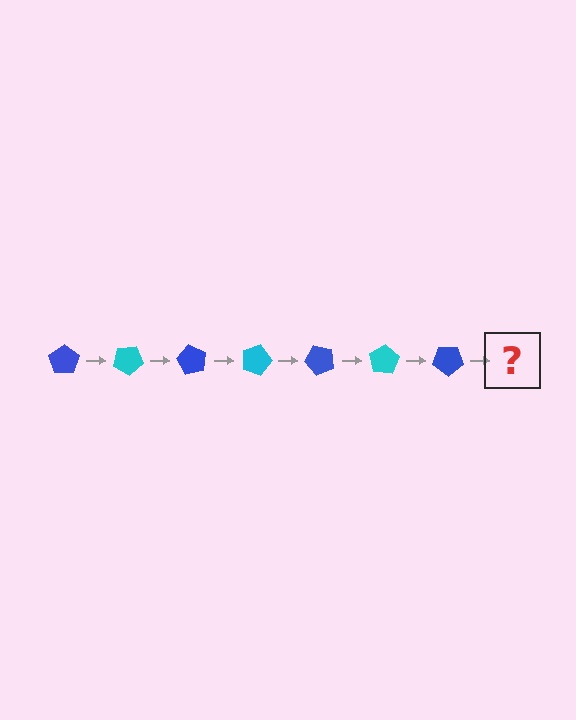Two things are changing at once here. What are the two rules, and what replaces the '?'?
The two rules are that it rotates 30 degrees each step and the color cycles through blue and cyan. The '?' should be a cyan pentagon, rotated 210 degrees from the start.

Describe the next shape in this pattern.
It should be a cyan pentagon, rotated 210 degrees from the start.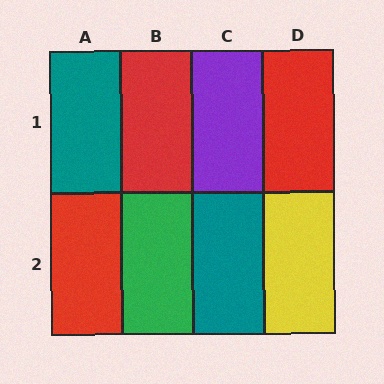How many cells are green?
1 cell is green.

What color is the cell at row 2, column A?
Red.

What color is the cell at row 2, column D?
Yellow.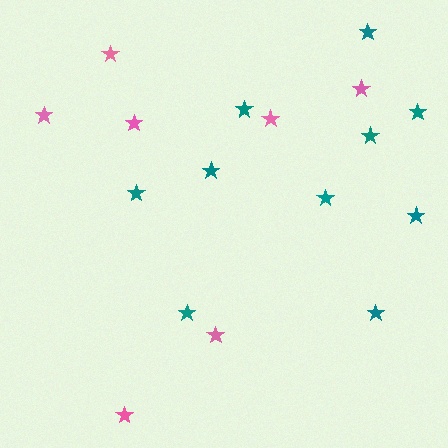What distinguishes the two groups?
There are 2 groups: one group of teal stars (10) and one group of pink stars (7).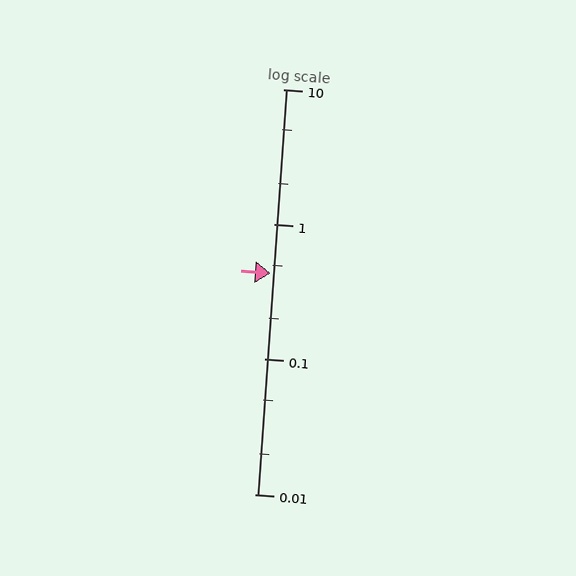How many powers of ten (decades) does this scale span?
The scale spans 3 decades, from 0.01 to 10.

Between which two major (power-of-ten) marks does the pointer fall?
The pointer is between 0.1 and 1.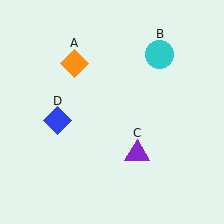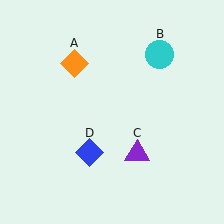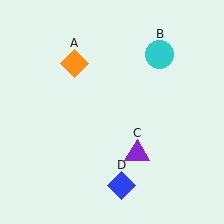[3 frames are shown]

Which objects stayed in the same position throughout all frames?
Orange diamond (object A) and cyan circle (object B) and purple triangle (object C) remained stationary.